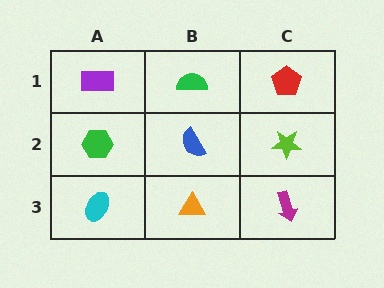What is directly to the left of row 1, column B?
A purple rectangle.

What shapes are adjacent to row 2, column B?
A green semicircle (row 1, column B), an orange triangle (row 3, column B), a green hexagon (row 2, column A), a lime star (row 2, column C).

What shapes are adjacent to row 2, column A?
A purple rectangle (row 1, column A), a cyan ellipse (row 3, column A), a blue semicircle (row 2, column B).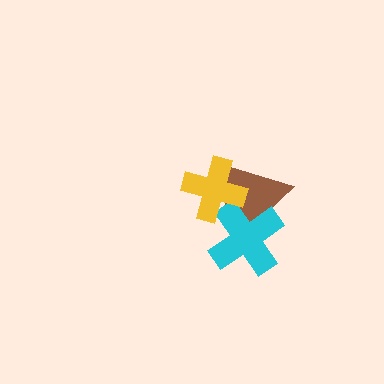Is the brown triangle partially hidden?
Yes, it is partially covered by another shape.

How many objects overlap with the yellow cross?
2 objects overlap with the yellow cross.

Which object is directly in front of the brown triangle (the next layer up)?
The cyan cross is directly in front of the brown triangle.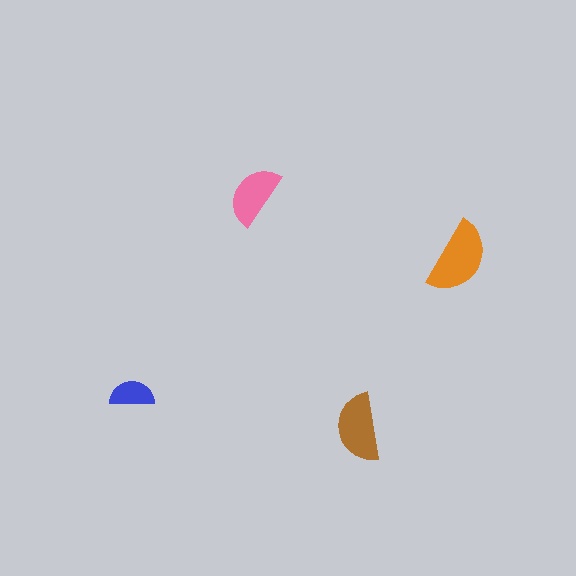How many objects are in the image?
There are 4 objects in the image.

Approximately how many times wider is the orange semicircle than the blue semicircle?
About 1.5 times wider.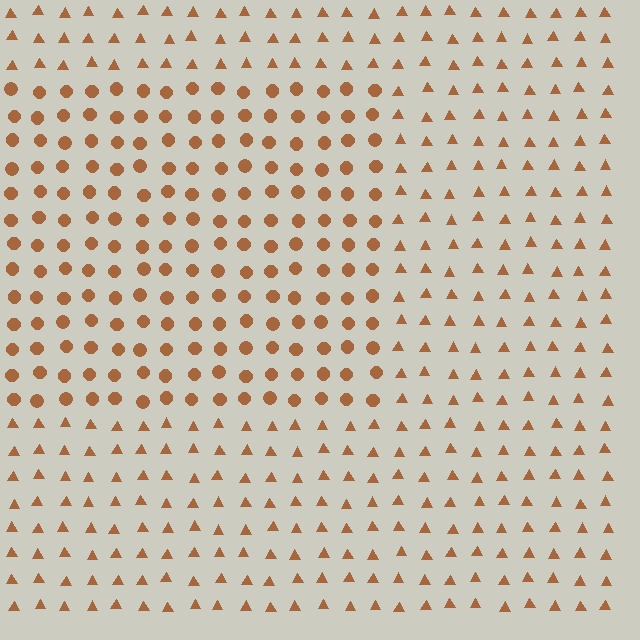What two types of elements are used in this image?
The image uses circles inside the rectangle region and triangles outside it.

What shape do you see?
I see a rectangle.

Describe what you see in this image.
The image is filled with small brown elements arranged in a uniform grid. A rectangle-shaped region contains circles, while the surrounding area contains triangles. The boundary is defined purely by the change in element shape.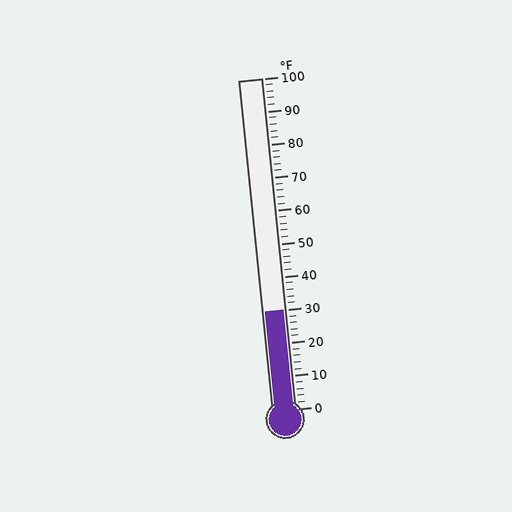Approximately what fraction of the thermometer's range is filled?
The thermometer is filled to approximately 30% of its range.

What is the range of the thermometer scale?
The thermometer scale ranges from 0°F to 100°F.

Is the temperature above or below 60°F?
The temperature is below 60°F.